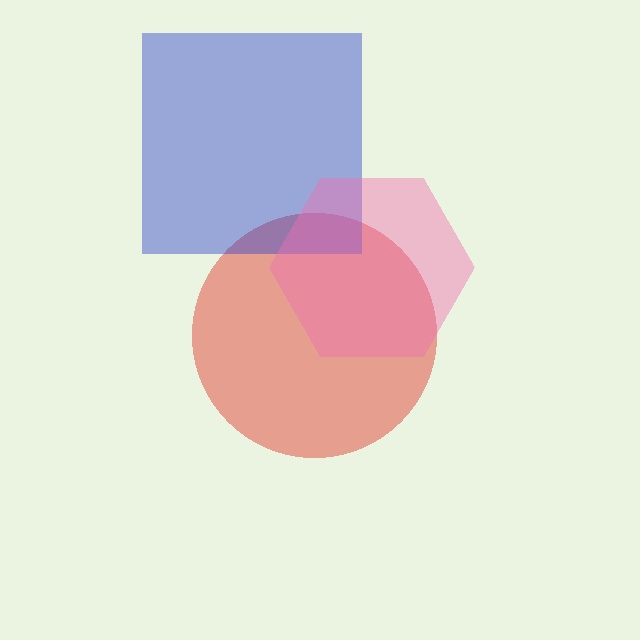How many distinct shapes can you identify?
There are 3 distinct shapes: a red circle, a blue square, a pink hexagon.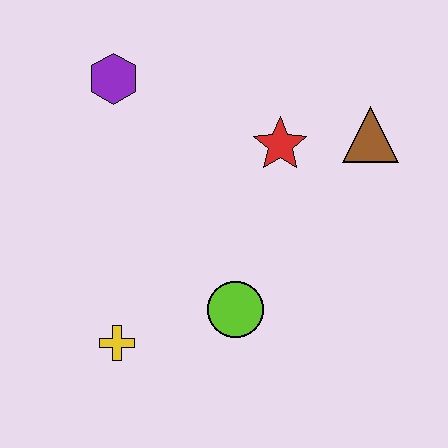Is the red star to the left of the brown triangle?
Yes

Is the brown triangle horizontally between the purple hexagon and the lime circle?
No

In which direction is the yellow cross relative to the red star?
The yellow cross is below the red star.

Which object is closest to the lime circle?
The yellow cross is closest to the lime circle.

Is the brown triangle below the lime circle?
No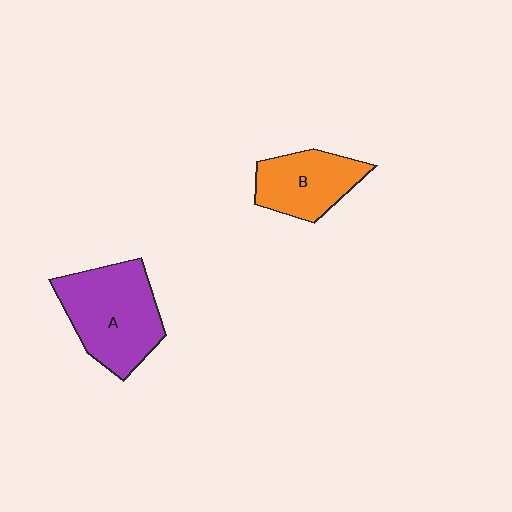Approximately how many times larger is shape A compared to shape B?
Approximately 1.5 times.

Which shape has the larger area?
Shape A (purple).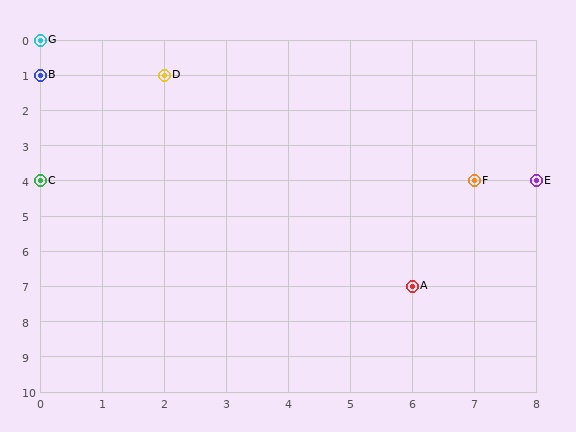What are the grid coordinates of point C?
Point C is at grid coordinates (0, 4).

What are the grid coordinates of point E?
Point E is at grid coordinates (8, 4).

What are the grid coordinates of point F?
Point F is at grid coordinates (7, 4).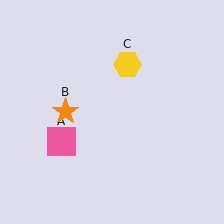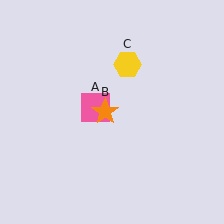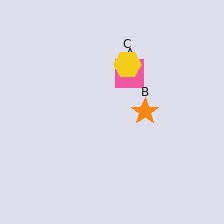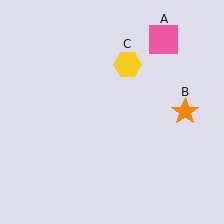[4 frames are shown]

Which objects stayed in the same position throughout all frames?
Yellow hexagon (object C) remained stationary.